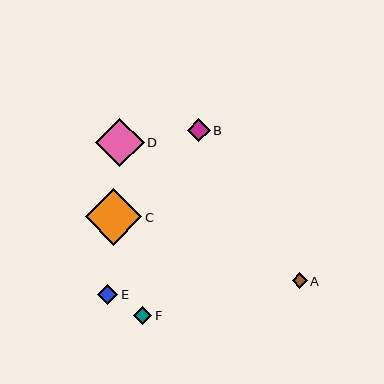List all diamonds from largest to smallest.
From largest to smallest: C, D, B, E, F, A.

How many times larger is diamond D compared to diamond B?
Diamond D is approximately 2.1 times the size of diamond B.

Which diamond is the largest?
Diamond C is the largest with a size of approximately 57 pixels.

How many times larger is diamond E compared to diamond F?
Diamond E is approximately 1.1 times the size of diamond F.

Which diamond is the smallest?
Diamond A is the smallest with a size of approximately 15 pixels.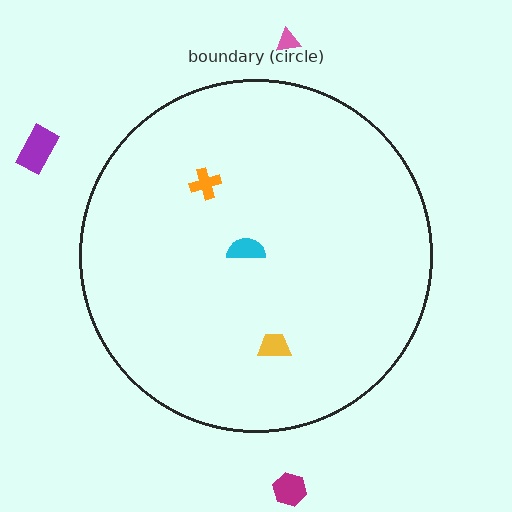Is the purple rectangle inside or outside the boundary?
Outside.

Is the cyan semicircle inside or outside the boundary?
Inside.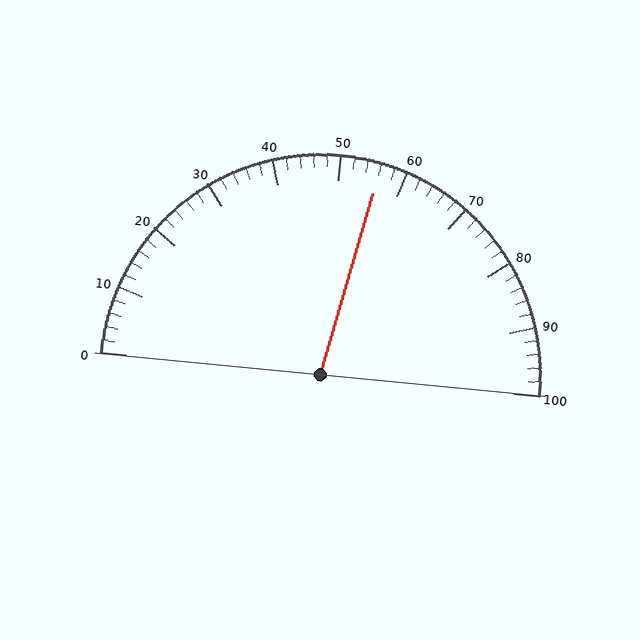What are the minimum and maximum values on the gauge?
The gauge ranges from 0 to 100.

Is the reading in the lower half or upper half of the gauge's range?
The reading is in the upper half of the range (0 to 100).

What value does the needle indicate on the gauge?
The needle indicates approximately 56.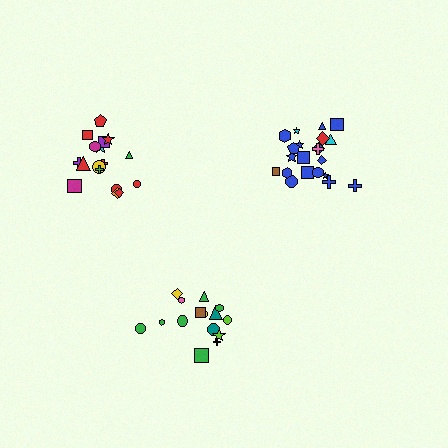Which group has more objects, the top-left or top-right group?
The top-right group.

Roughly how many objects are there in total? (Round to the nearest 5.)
Roughly 55 objects in total.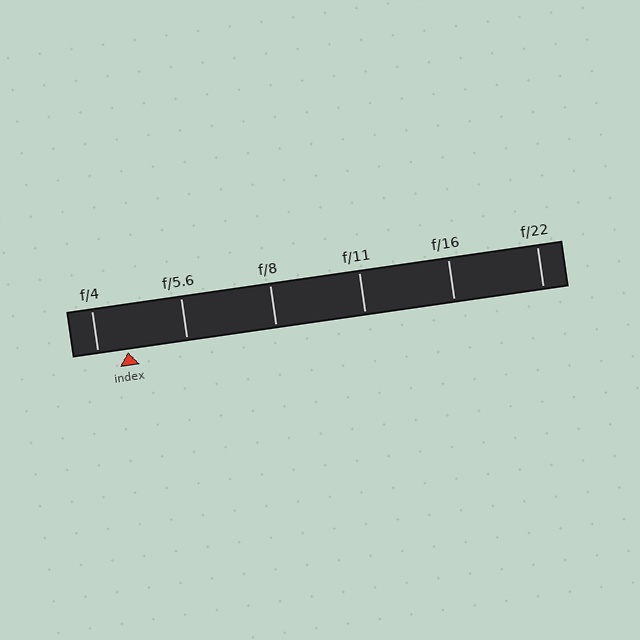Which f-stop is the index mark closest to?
The index mark is closest to f/4.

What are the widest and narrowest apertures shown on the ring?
The widest aperture shown is f/4 and the narrowest is f/22.